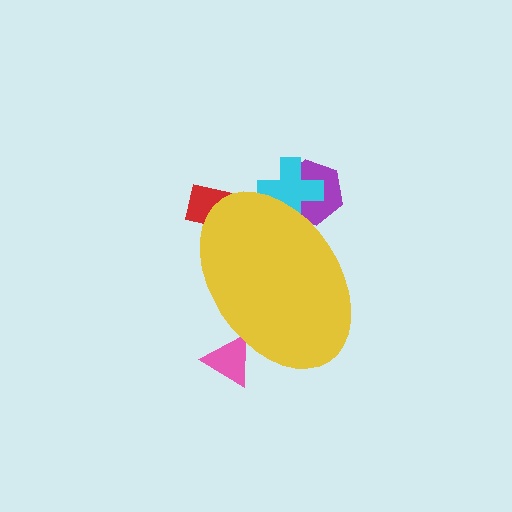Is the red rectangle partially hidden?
Yes, the red rectangle is partially hidden behind the yellow ellipse.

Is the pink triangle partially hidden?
Yes, the pink triangle is partially hidden behind the yellow ellipse.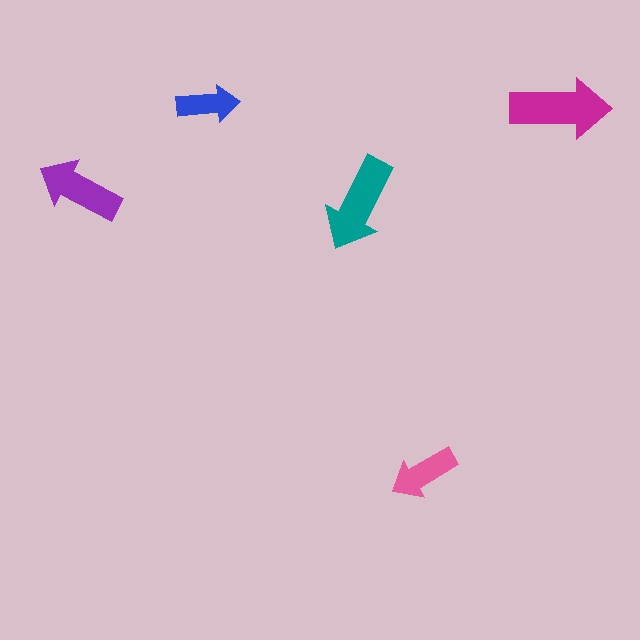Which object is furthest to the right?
The magenta arrow is rightmost.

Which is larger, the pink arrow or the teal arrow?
The teal one.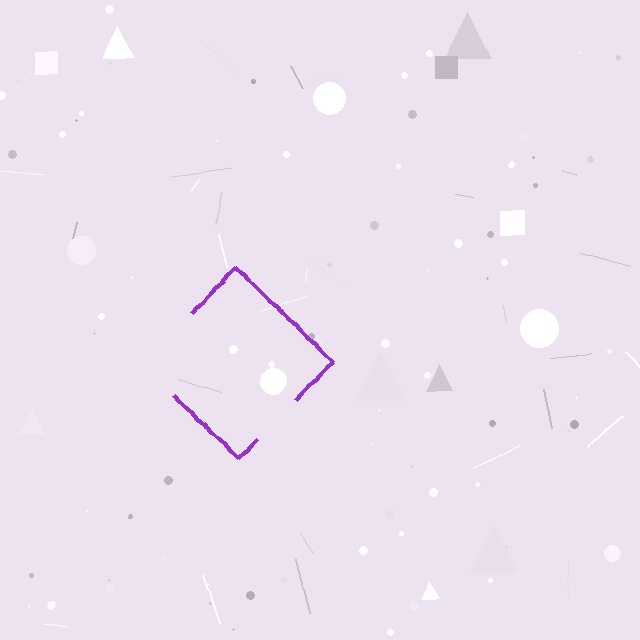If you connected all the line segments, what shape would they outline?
They would outline a diamond.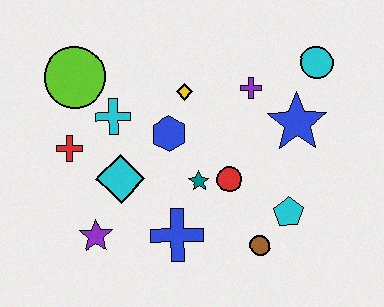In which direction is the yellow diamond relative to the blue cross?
The yellow diamond is above the blue cross.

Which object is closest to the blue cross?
The teal star is closest to the blue cross.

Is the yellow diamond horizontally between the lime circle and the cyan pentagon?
Yes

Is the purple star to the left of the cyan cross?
Yes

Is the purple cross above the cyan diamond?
Yes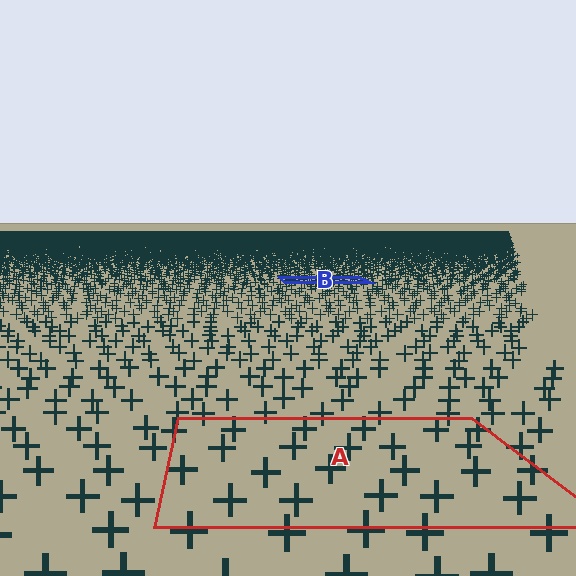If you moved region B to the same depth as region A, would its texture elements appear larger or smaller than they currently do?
They would appear larger. At a closer depth, the same texture elements are projected at a bigger on-screen size.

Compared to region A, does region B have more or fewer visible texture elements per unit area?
Region B has more texture elements per unit area — they are packed more densely because it is farther away.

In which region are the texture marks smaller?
The texture marks are smaller in region B, because it is farther away.